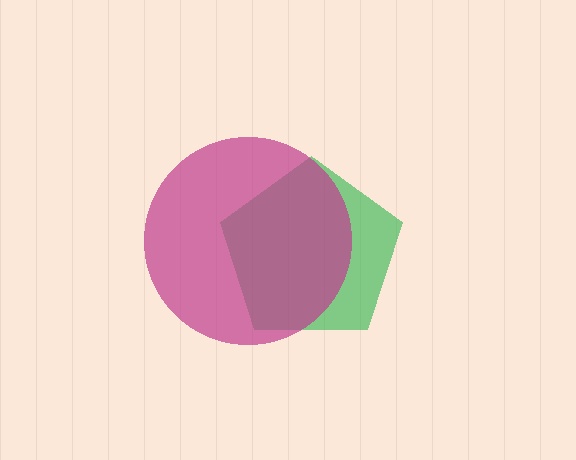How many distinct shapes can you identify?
There are 2 distinct shapes: a green pentagon, a magenta circle.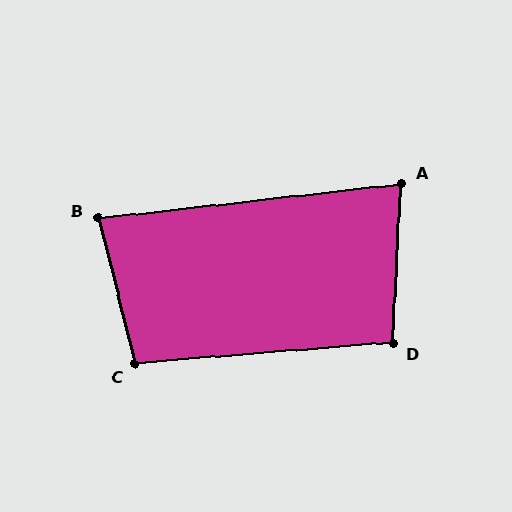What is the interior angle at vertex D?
Approximately 98 degrees (obtuse).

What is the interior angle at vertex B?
Approximately 82 degrees (acute).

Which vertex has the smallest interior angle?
A, at approximately 81 degrees.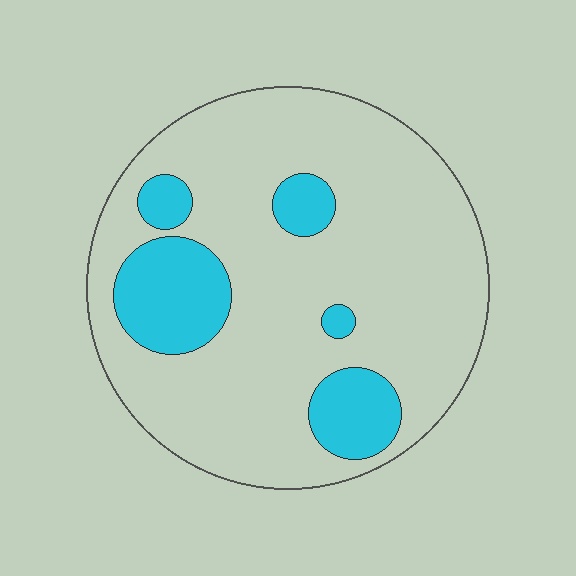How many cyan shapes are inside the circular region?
5.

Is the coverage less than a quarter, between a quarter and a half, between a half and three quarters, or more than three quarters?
Less than a quarter.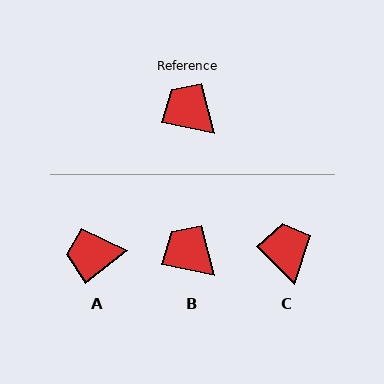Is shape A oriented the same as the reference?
No, it is off by about 50 degrees.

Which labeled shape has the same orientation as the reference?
B.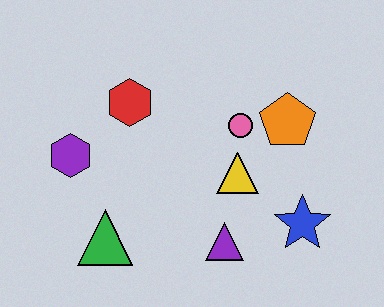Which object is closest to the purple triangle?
The yellow triangle is closest to the purple triangle.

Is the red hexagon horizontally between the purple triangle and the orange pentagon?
No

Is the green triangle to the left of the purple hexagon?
No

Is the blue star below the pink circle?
Yes